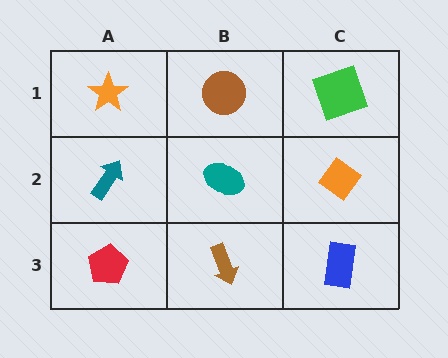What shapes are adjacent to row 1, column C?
An orange diamond (row 2, column C), a brown circle (row 1, column B).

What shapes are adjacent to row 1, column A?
A teal arrow (row 2, column A), a brown circle (row 1, column B).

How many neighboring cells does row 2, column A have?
3.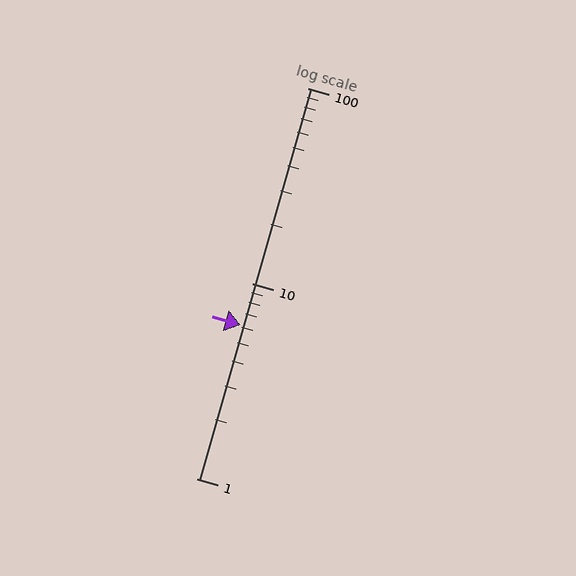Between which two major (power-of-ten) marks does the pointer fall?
The pointer is between 1 and 10.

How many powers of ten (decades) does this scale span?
The scale spans 2 decades, from 1 to 100.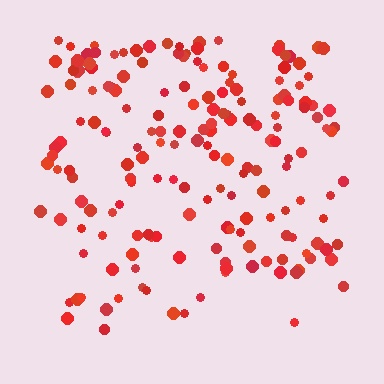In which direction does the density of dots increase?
From bottom to top, with the top side densest.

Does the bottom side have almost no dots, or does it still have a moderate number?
Still a moderate number, just noticeably fewer than the top.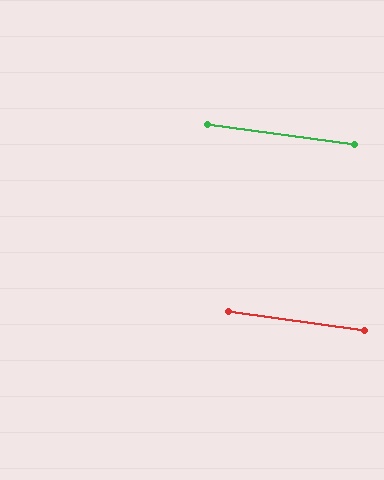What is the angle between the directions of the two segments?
Approximately 0 degrees.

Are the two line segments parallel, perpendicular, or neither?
Parallel — their directions differ by only 0.1°.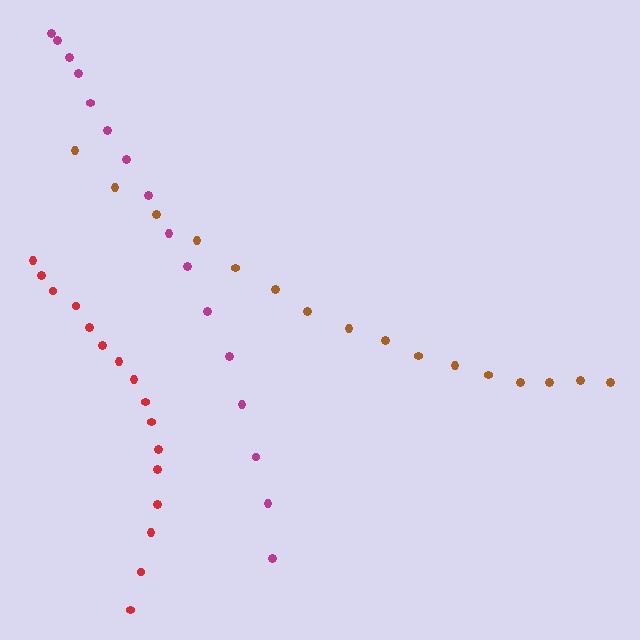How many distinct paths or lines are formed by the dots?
There are 3 distinct paths.